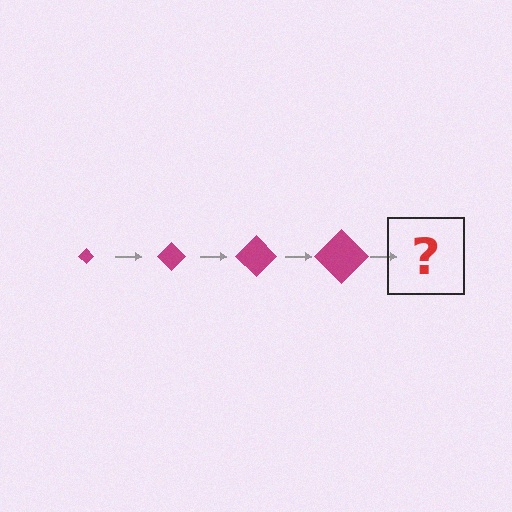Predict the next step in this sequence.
The next step is a magenta diamond, larger than the previous one.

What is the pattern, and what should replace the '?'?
The pattern is that the diamond gets progressively larger each step. The '?' should be a magenta diamond, larger than the previous one.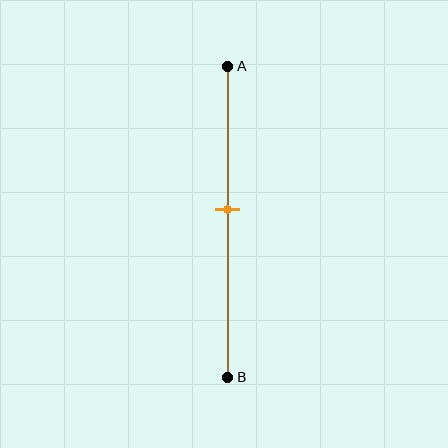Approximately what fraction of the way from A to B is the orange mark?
The orange mark is approximately 45% of the way from A to B.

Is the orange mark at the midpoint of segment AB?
No, the mark is at about 45% from A, not at the 50% midpoint.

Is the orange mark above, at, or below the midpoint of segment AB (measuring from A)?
The orange mark is above the midpoint of segment AB.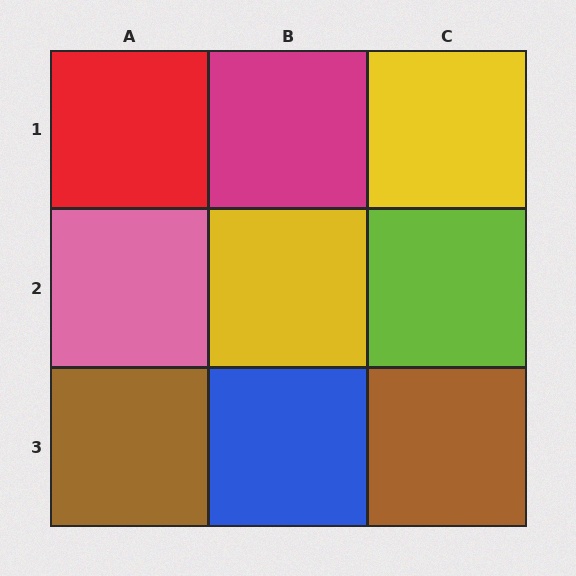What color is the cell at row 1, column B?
Magenta.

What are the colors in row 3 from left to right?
Brown, blue, brown.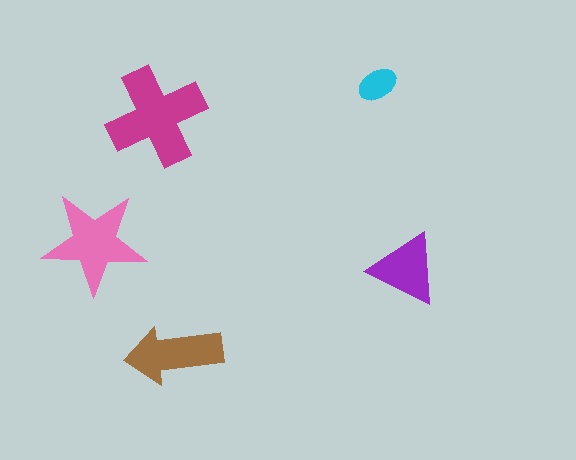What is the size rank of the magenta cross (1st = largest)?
1st.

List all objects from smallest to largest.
The cyan ellipse, the purple triangle, the brown arrow, the pink star, the magenta cross.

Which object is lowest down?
The brown arrow is bottommost.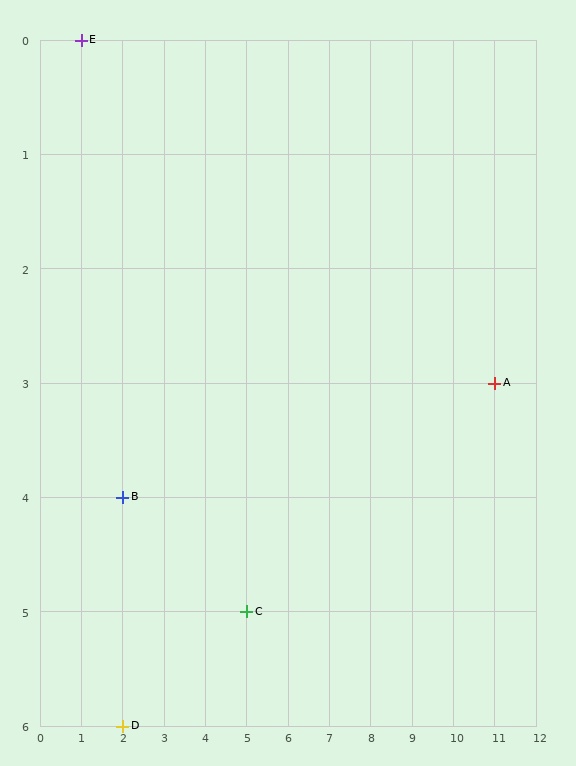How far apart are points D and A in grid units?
Points D and A are 9 columns and 3 rows apart (about 9.5 grid units diagonally).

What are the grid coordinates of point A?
Point A is at grid coordinates (11, 3).